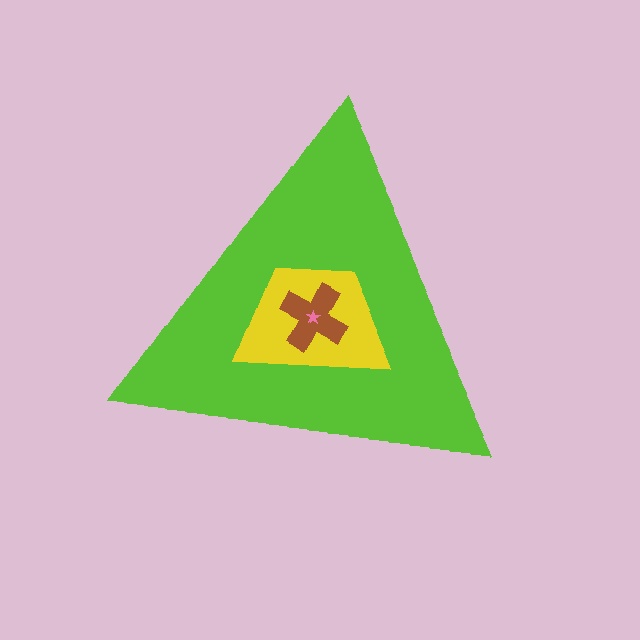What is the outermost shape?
The lime triangle.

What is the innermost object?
The pink star.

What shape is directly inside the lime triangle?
The yellow trapezoid.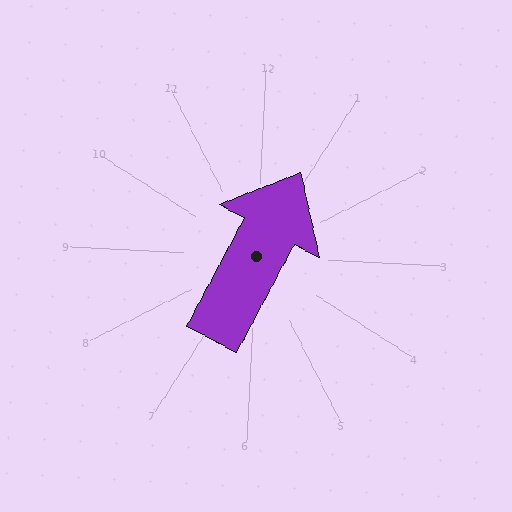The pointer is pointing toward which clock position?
Roughly 1 o'clock.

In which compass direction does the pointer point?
Northeast.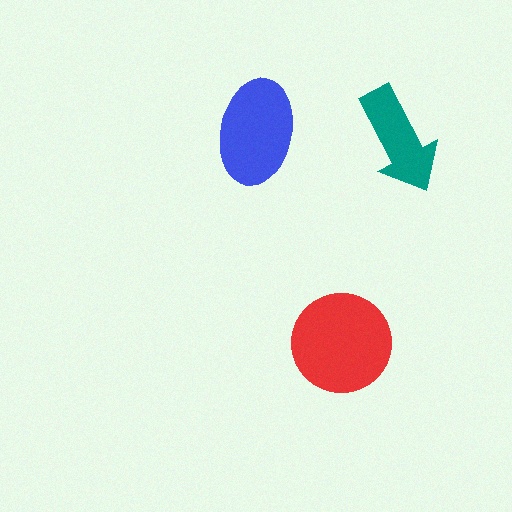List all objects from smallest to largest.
The teal arrow, the blue ellipse, the red circle.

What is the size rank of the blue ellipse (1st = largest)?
2nd.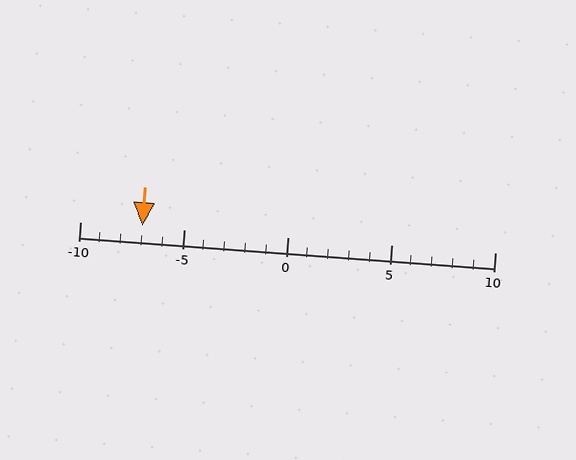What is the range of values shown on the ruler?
The ruler shows values from -10 to 10.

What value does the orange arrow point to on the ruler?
The orange arrow points to approximately -7.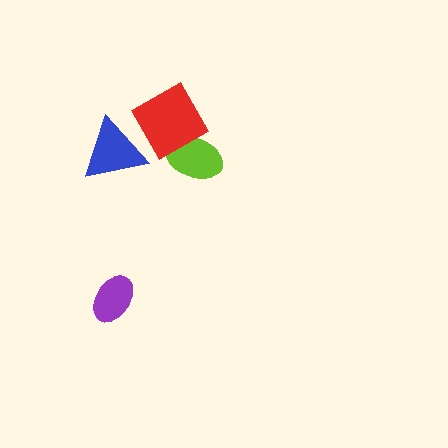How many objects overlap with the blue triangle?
0 objects overlap with the blue triangle.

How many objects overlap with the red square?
1 object overlaps with the red square.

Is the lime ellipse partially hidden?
Yes, it is partially covered by another shape.